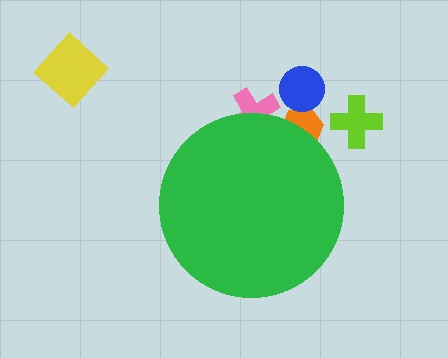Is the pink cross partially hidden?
Yes, the pink cross is partially hidden behind the green circle.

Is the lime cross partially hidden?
No, the lime cross is fully visible.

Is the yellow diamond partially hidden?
No, the yellow diamond is fully visible.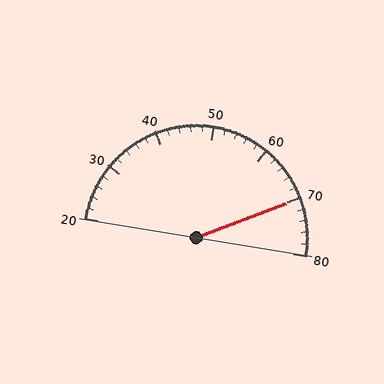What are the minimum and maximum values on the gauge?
The gauge ranges from 20 to 80.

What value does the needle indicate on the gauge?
The needle indicates approximately 70.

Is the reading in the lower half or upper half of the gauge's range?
The reading is in the upper half of the range (20 to 80).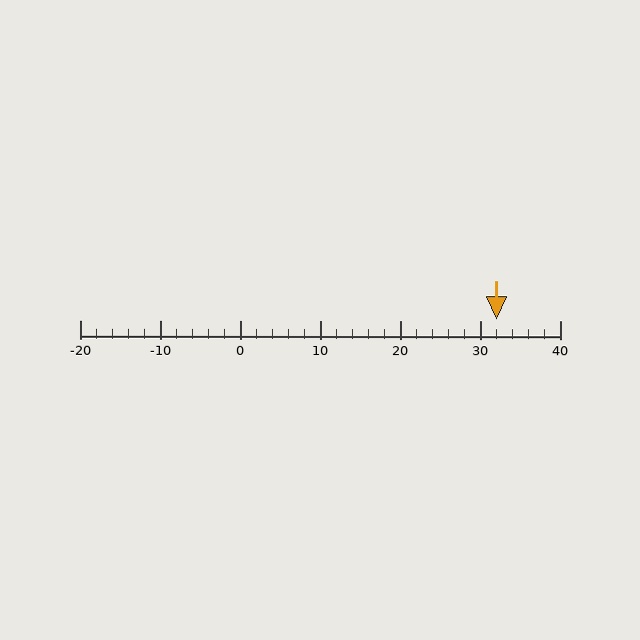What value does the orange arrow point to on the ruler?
The orange arrow points to approximately 32.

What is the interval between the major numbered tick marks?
The major tick marks are spaced 10 units apart.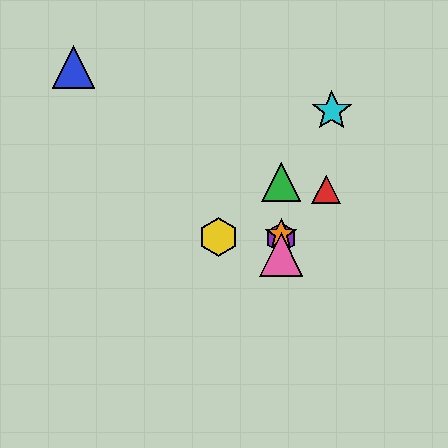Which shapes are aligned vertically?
The green triangle, the purple hexagon, the orange star, the pink triangle are aligned vertically.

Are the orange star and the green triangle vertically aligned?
Yes, both are at x≈281.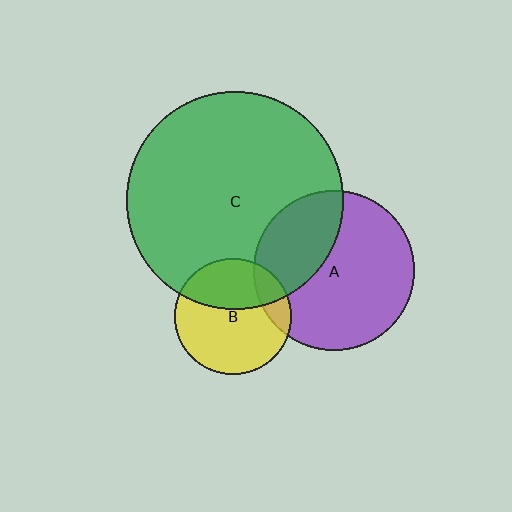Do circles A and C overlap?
Yes.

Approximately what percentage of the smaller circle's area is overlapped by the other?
Approximately 35%.